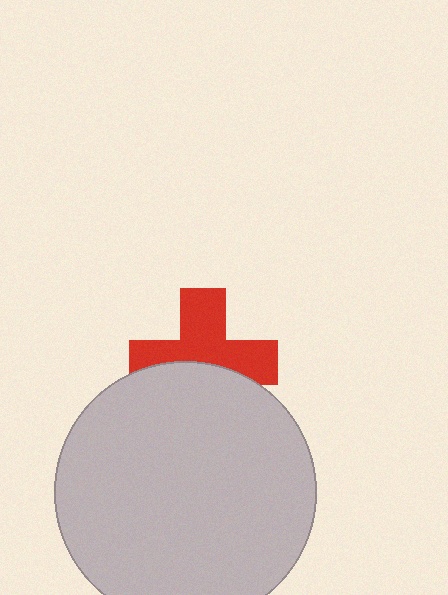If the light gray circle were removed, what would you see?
You would see the complete red cross.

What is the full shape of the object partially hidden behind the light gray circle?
The partially hidden object is a red cross.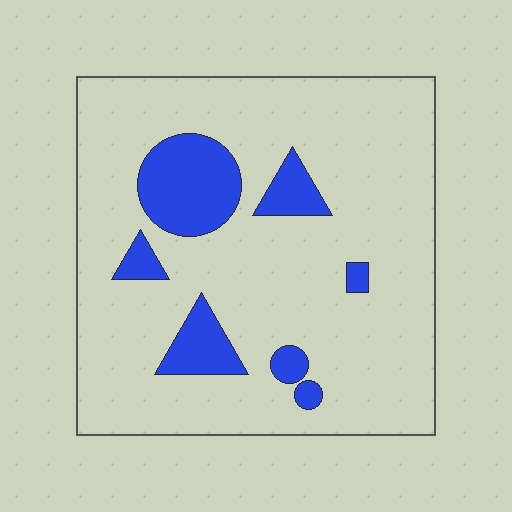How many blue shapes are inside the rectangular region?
7.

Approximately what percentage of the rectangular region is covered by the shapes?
Approximately 15%.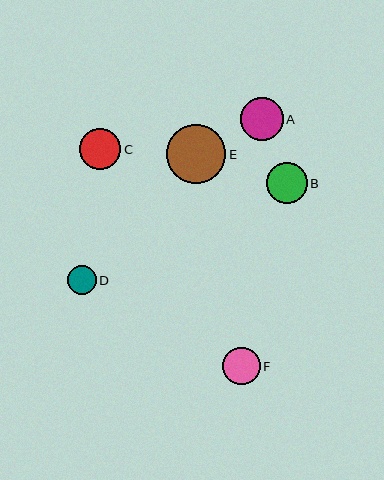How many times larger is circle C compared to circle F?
Circle C is approximately 1.1 times the size of circle F.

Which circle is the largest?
Circle E is the largest with a size of approximately 59 pixels.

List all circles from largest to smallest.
From largest to smallest: E, A, C, B, F, D.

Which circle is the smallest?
Circle D is the smallest with a size of approximately 29 pixels.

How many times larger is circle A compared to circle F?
Circle A is approximately 1.1 times the size of circle F.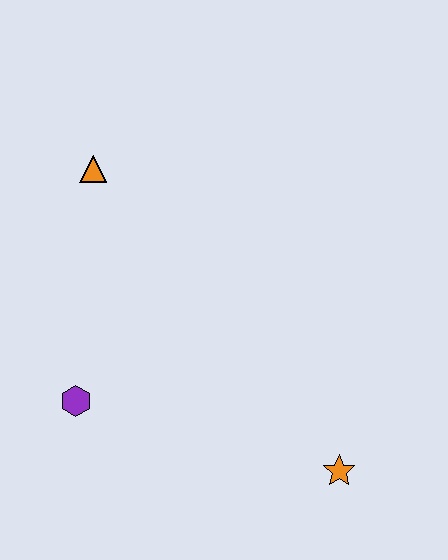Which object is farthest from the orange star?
The orange triangle is farthest from the orange star.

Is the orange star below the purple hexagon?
Yes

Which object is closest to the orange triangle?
The purple hexagon is closest to the orange triangle.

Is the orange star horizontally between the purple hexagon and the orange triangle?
No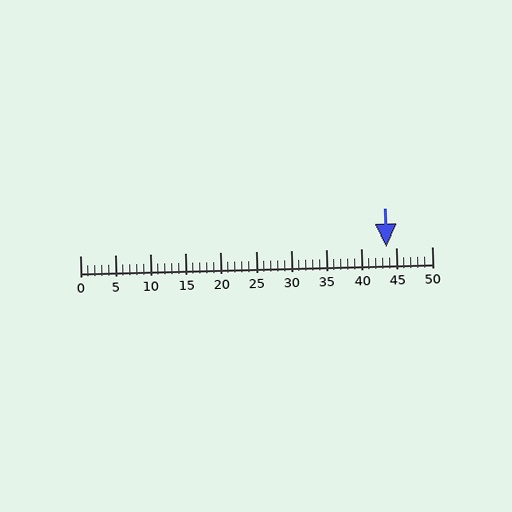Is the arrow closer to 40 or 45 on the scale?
The arrow is closer to 45.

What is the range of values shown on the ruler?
The ruler shows values from 0 to 50.